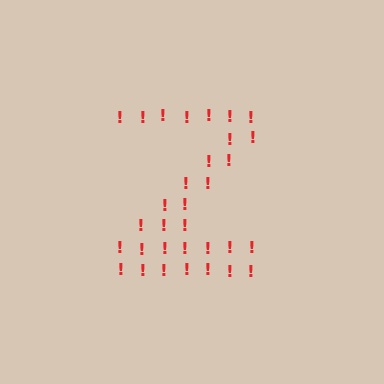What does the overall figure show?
The overall figure shows the letter Z.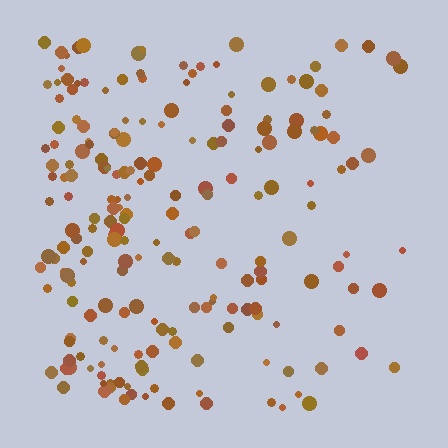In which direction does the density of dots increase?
From right to left, with the left side densest.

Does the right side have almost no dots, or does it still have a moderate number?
Still a moderate number, just noticeably fewer than the left.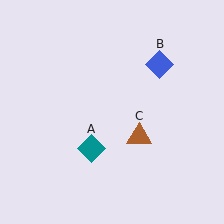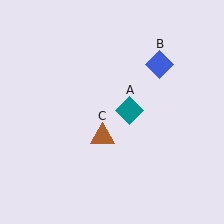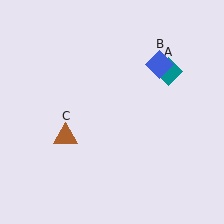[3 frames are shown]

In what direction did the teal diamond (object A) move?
The teal diamond (object A) moved up and to the right.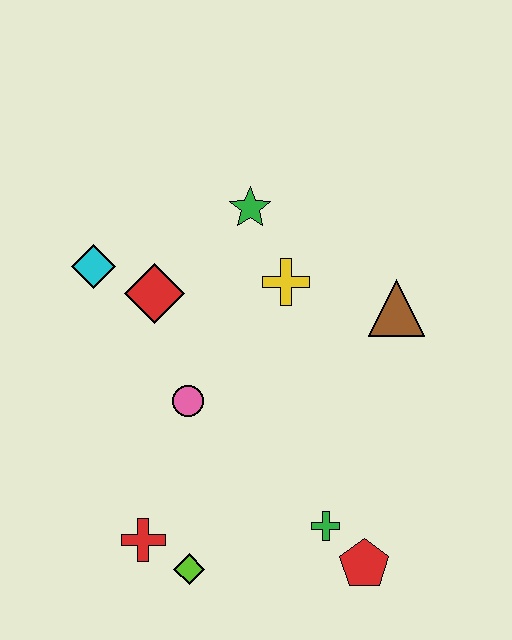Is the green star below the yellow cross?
No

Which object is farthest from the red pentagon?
The cyan diamond is farthest from the red pentagon.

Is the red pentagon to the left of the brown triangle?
Yes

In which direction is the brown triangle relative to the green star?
The brown triangle is to the right of the green star.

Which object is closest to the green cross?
The red pentagon is closest to the green cross.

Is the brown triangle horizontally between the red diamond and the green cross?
No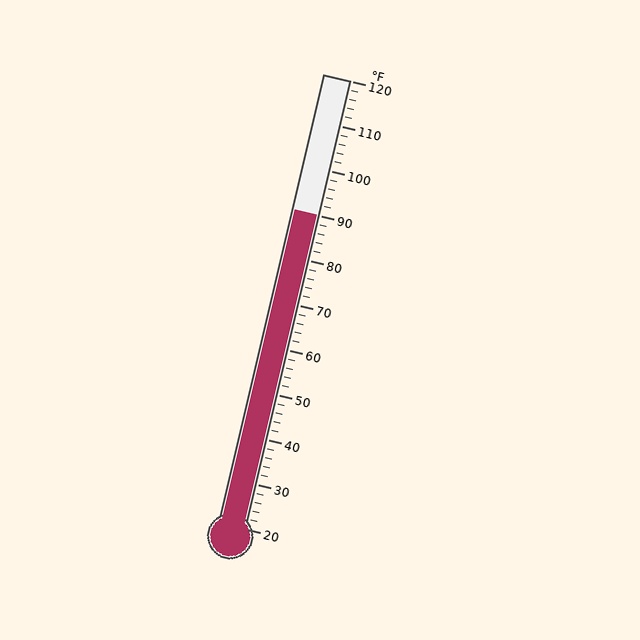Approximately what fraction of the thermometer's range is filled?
The thermometer is filled to approximately 70% of its range.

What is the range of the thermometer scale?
The thermometer scale ranges from 20°F to 120°F.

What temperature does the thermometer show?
The thermometer shows approximately 90°F.